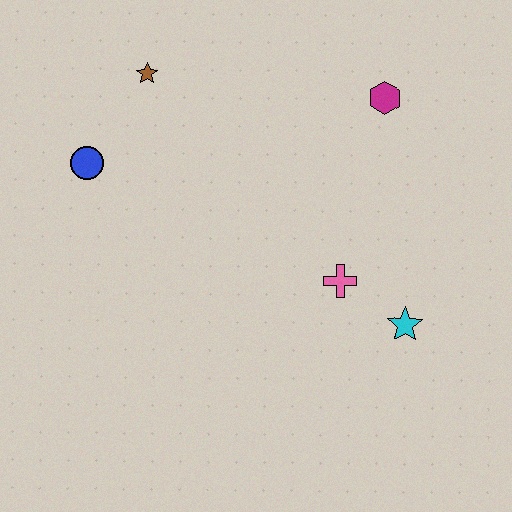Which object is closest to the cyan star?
The pink cross is closest to the cyan star.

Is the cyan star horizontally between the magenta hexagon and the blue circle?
No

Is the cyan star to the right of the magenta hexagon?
Yes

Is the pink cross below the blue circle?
Yes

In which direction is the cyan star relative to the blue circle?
The cyan star is to the right of the blue circle.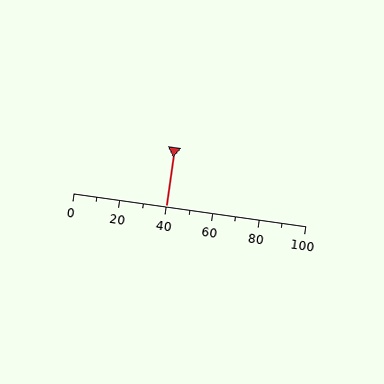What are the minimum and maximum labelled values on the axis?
The axis runs from 0 to 100.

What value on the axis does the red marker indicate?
The marker indicates approximately 40.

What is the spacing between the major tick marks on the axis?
The major ticks are spaced 20 apart.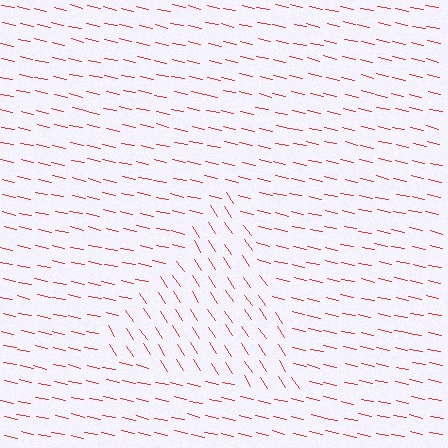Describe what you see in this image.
The image is filled with small red line segments. A triangle region in the image has lines oriented differently from the surrounding lines, creating a visible texture boundary.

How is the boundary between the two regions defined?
The boundary is defined purely by a change in line orientation (approximately 45 degrees difference). All lines are the same color and thickness.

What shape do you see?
I see a triangle.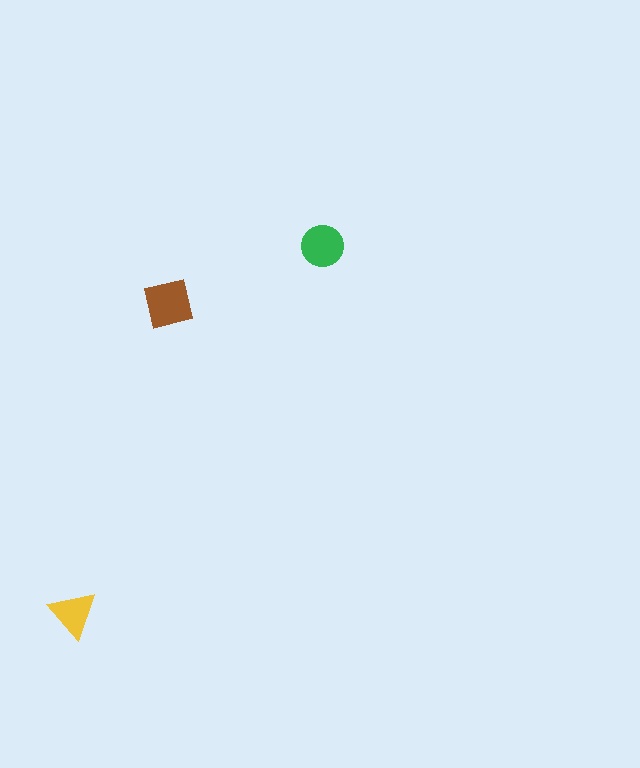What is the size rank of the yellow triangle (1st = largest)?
3rd.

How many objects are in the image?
There are 3 objects in the image.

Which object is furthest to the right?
The green circle is rightmost.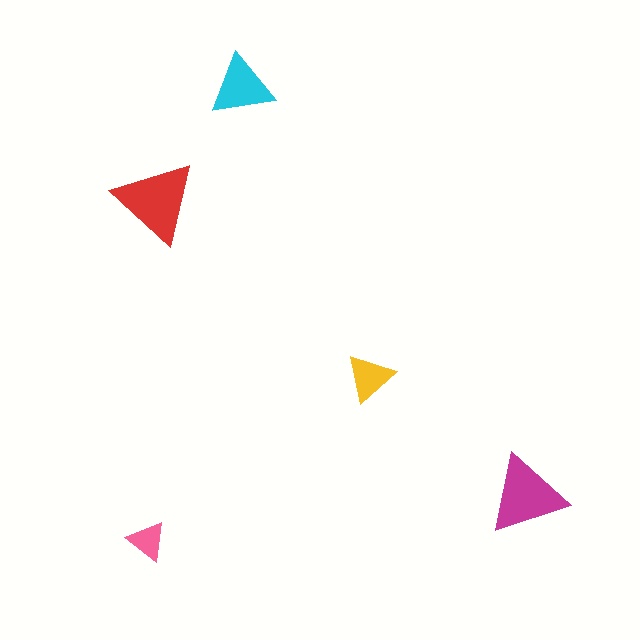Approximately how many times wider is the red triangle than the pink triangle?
About 2 times wider.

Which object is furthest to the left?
The pink triangle is leftmost.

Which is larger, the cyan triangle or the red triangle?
The red one.